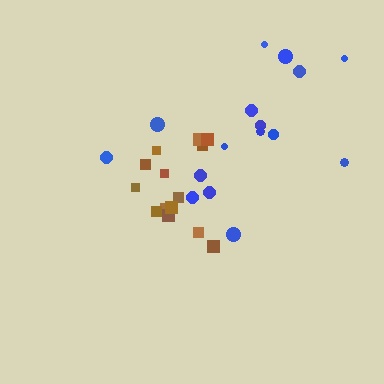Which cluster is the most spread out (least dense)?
Blue.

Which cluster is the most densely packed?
Brown.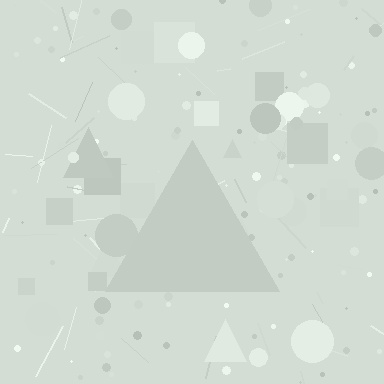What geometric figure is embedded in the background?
A triangle is embedded in the background.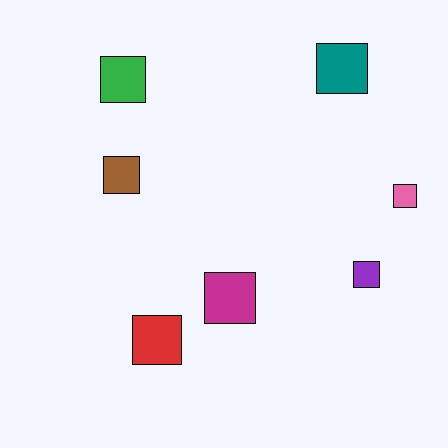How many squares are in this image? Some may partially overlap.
There are 7 squares.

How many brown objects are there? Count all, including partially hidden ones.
There is 1 brown object.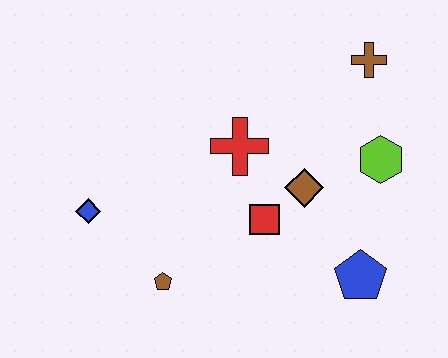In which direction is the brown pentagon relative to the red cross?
The brown pentagon is below the red cross.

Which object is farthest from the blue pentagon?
The blue diamond is farthest from the blue pentagon.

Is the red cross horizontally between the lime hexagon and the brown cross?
No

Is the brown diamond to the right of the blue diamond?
Yes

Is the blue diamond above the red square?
Yes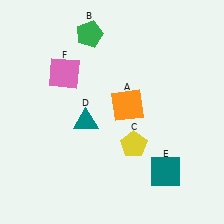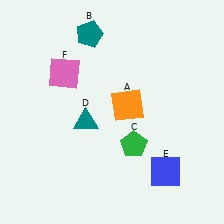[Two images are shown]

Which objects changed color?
B changed from green to teal. C changed from yellow to green. E changed from teal to blue.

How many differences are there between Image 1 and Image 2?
There are 3 differences between the two images.